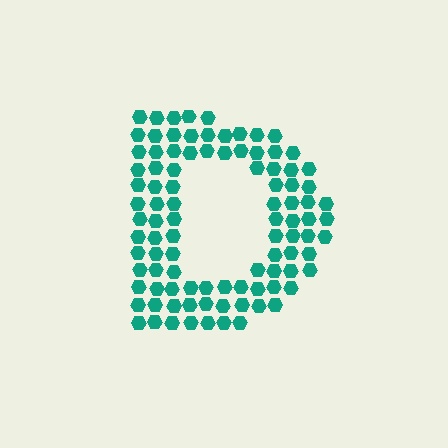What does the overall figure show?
The overall figure shows the letter D.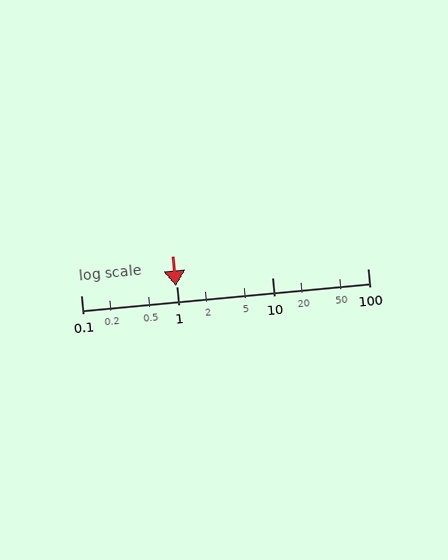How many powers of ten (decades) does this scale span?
The scale spans 3 decades, from 0.1 to 100.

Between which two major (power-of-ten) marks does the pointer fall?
The pointer is between 0.1 and 1.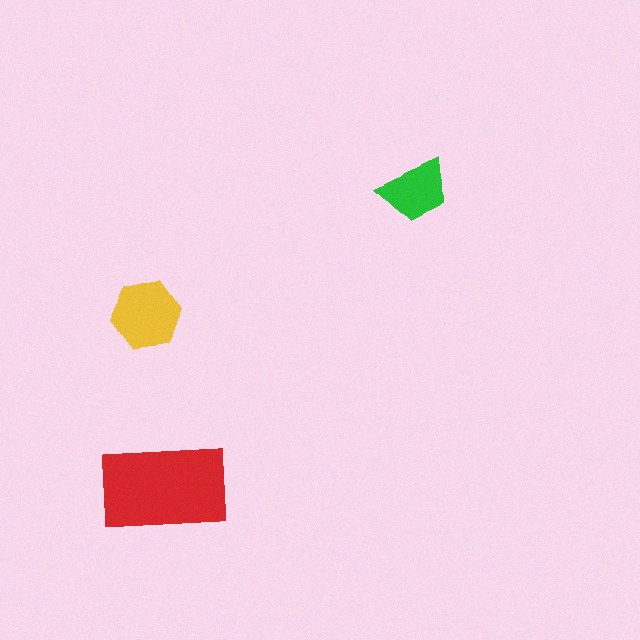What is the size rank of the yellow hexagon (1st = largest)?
2nd.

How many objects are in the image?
There are 3 objects in the image.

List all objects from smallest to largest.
The green trapezoid, the yellow hexagon, the red rectangle.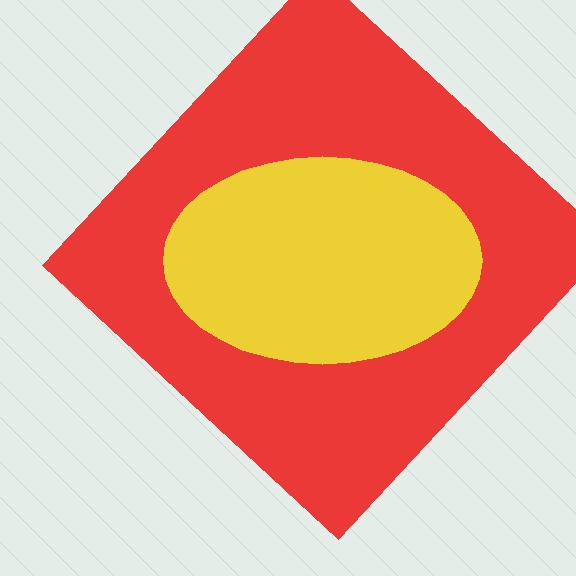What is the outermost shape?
The red diamond.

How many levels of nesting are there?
2.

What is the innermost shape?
The yellow ellipse.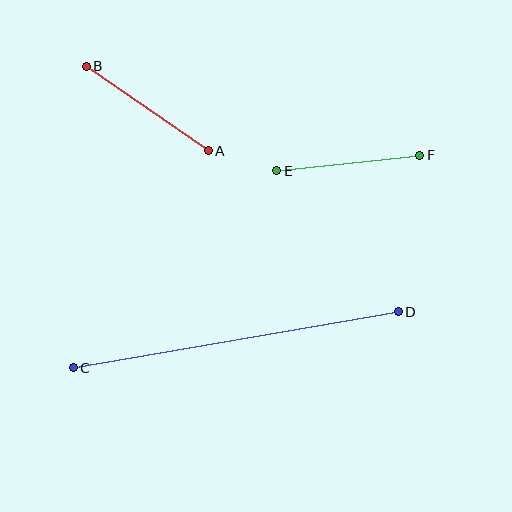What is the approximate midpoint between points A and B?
The midpoint is at approximately (147, 109) pixels.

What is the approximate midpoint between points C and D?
The midpoint is at approximately (236, 340) pixels.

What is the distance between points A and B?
The distance is approximately 148 pixels.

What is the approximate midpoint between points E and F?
The midpoint is at approximately (348, 163) pixels.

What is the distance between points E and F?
The distance is approximately 144 pixels.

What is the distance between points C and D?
The distance is approximately 330 pixels.